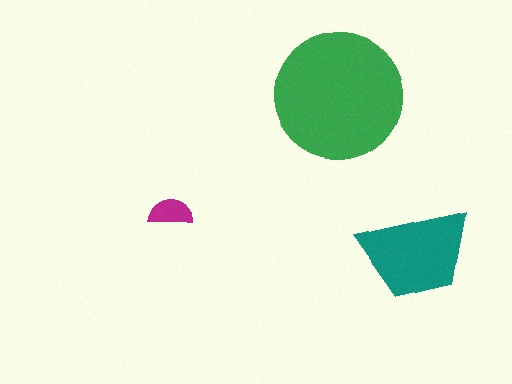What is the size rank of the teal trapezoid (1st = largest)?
2nd.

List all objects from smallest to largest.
The magenta semicircle, the teal trapezoid, the green circle.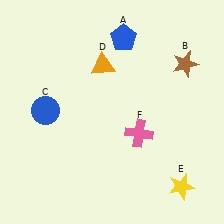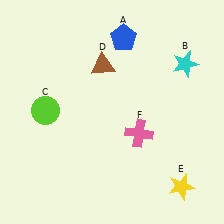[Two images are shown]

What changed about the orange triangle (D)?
In Image 1, D is orange. In Image 2, it changed to brown.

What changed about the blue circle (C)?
In Image 1, C is blue. In Image 2, it changed to lime.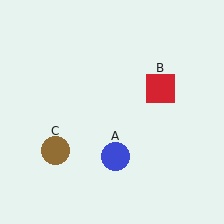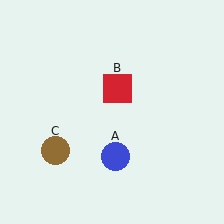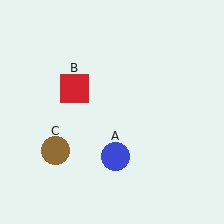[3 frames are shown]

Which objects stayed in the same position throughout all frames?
Blue circle (object A) and brown circle (object C) remained stationary.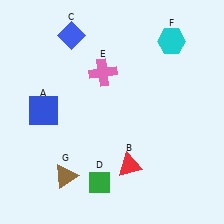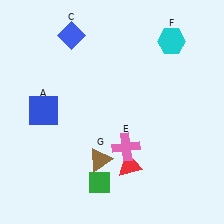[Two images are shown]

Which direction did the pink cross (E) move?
The pink cross (E) moved down.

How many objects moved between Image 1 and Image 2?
2 objects moved between the two images.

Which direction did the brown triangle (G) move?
The brown triangle (G) moved right.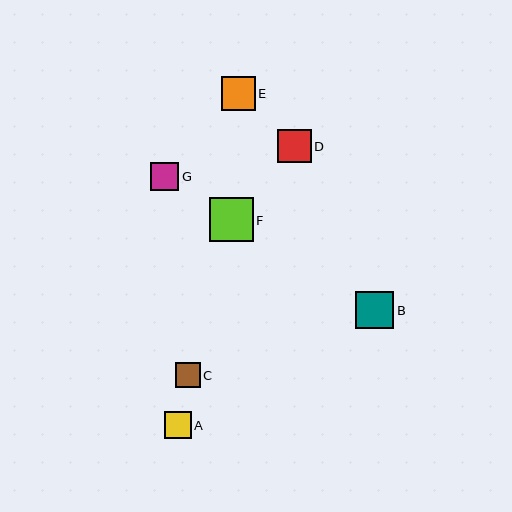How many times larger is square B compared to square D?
Square B is approximately 1.1 times the size of square D.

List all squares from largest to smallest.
From largest to smallest: F, B, E, D, G, A, C.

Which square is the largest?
Square F is the largest with a size of approximately 44 pixels.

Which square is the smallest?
Square C is the smallest with a size of approximately 25 pixels.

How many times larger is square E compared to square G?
Square E is approximately 1.2 times the size of square G.